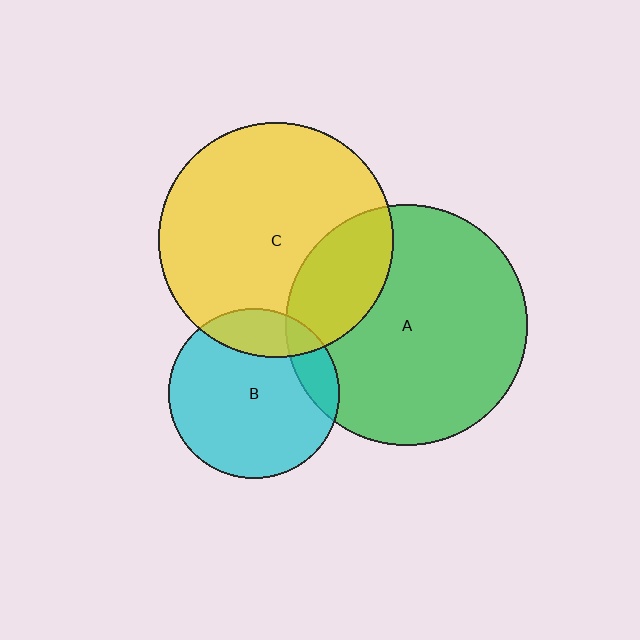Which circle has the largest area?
Circle A (green).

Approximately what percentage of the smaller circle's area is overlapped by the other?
Approximately 20%.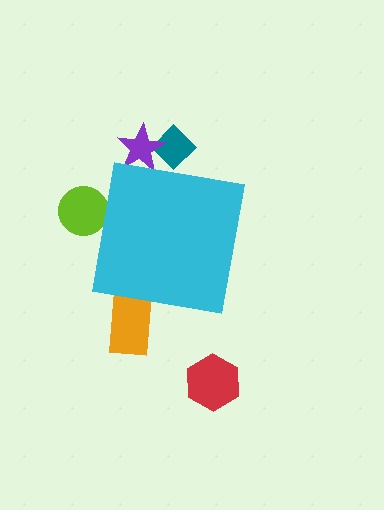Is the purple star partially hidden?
Yes, the purple star is partially hidden behind the cyan square.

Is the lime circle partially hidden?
Yes, the lime circle is partially hidden behind the cyan square.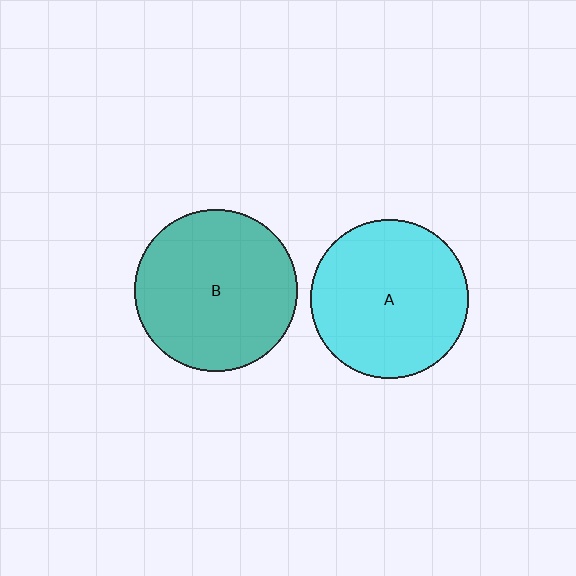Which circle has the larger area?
Circle B (teal).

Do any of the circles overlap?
No, none of the circles overlap.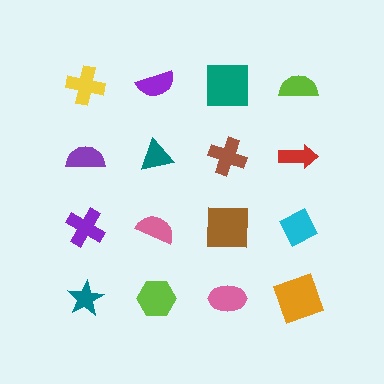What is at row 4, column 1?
A teal star.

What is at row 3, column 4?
A cyan diamond.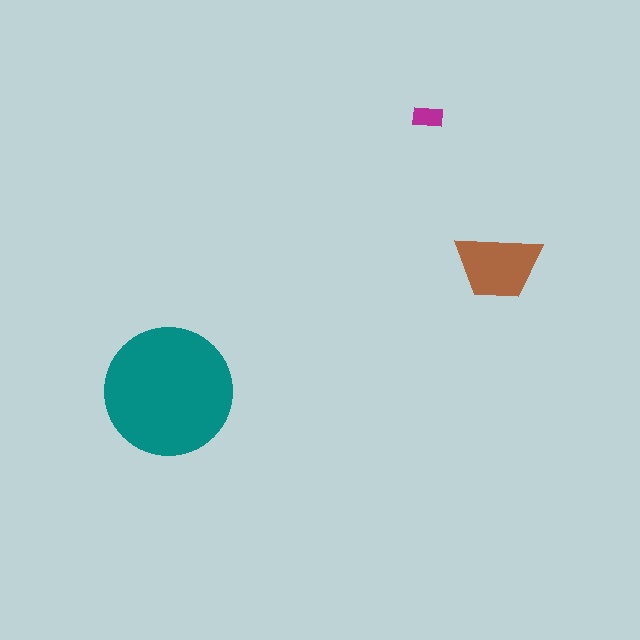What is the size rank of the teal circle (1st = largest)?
1st.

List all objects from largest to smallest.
The teal circle, the brown trapezoid, the magenta rectangle.